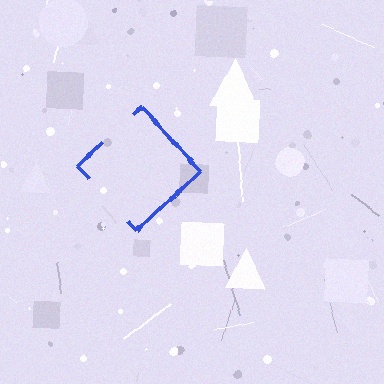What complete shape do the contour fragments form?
The contour fragments form a diamond.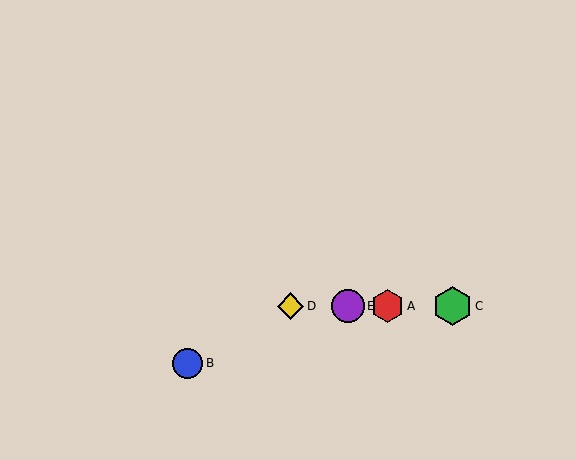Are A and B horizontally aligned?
No, A is at y≈306 and B is at y≈363.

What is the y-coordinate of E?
Object E is at y≈306.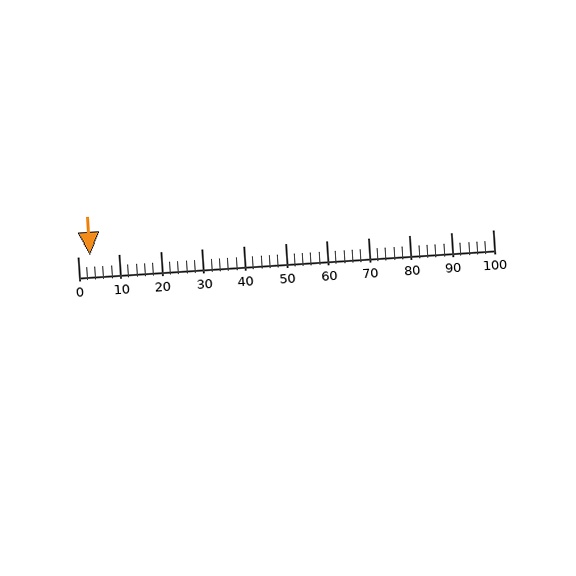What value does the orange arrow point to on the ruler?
The orange arrow points to approximately 3.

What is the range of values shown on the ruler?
The ruler shows values from 0 to 100.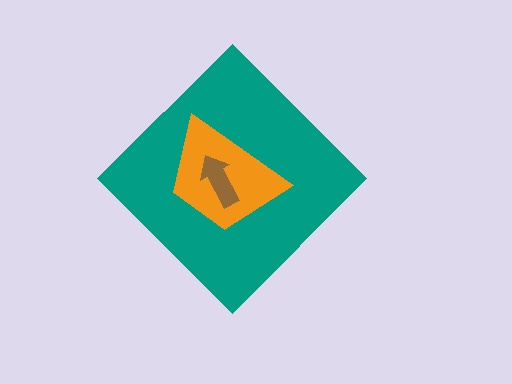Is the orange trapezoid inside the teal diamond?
Yes.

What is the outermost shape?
The teal diamond.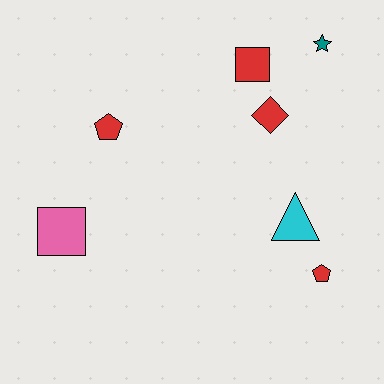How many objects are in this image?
There are 7 objects.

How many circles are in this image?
There are no circles.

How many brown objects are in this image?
There are no brown objects.